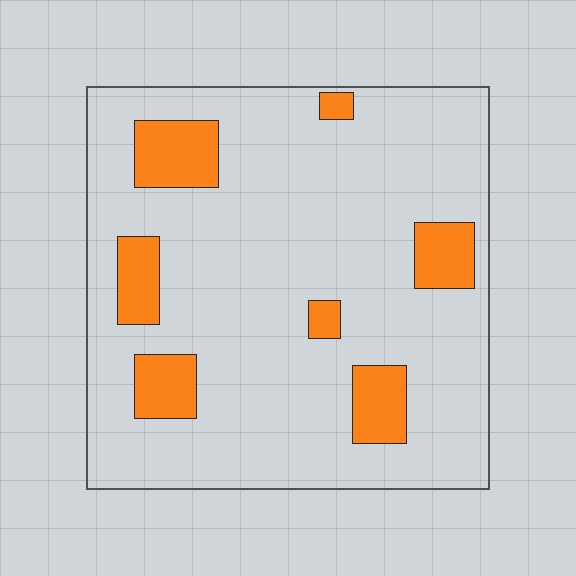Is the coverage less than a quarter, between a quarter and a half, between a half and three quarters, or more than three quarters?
Less than a quarter.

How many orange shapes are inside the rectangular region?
7.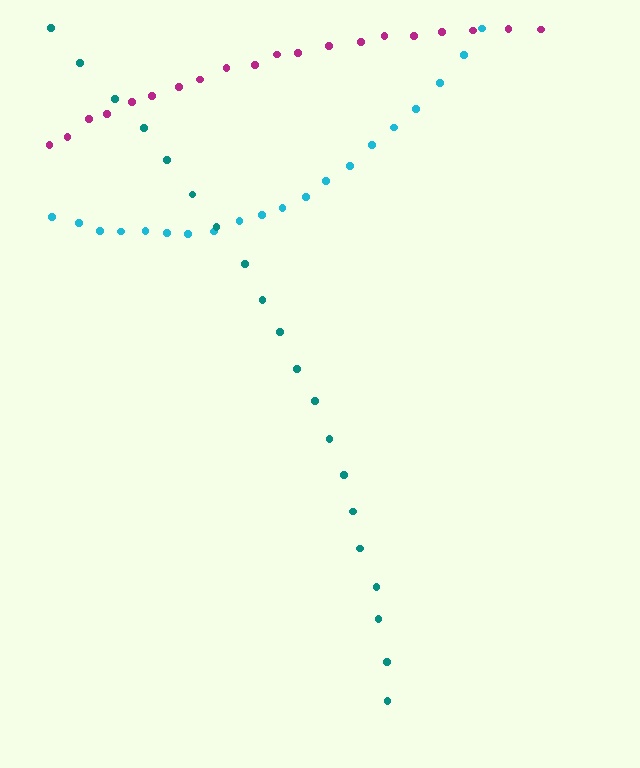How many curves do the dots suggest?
There are 3 distinct paths.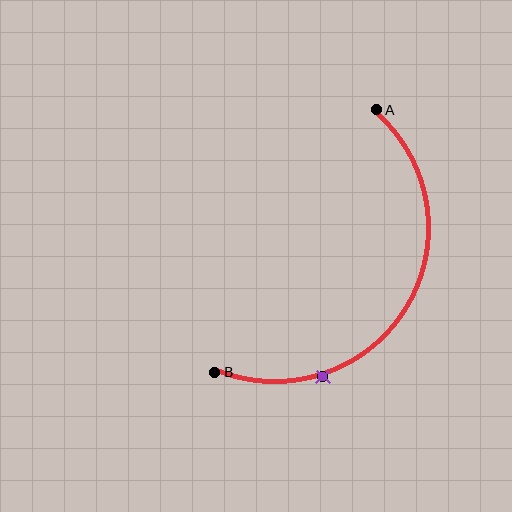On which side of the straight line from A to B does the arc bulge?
The arc bulges to the right of the straight line connecting A and B.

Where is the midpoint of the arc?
The arc midpoint is the point on the curve farthest from the straight line joining A and B. It sits to the right of that line.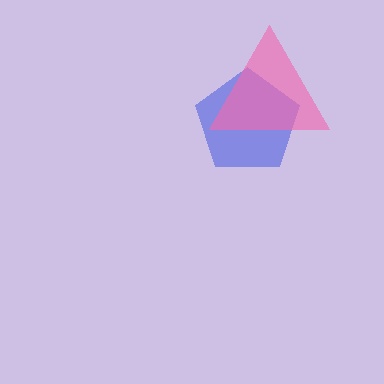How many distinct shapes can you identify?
There are 2 distinct shapes: a blue pentagon, a pink triangle.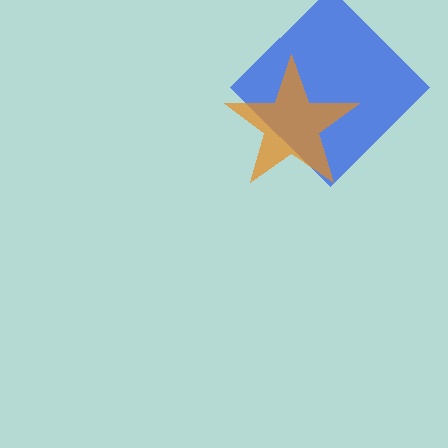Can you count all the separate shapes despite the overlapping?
Yes, there are 2 separate shapes.